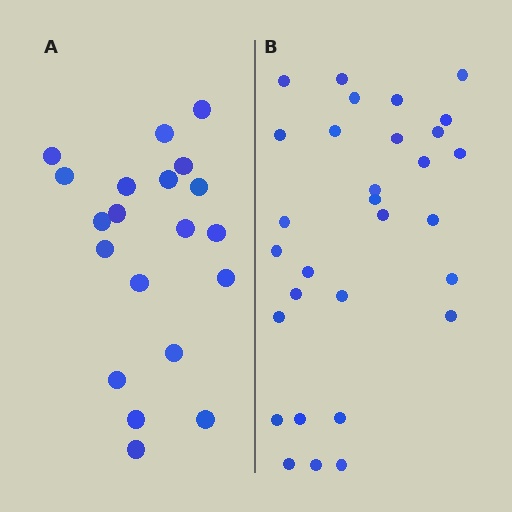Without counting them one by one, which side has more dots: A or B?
Region B (the right region) has more dots.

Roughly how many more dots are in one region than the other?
Region B has roughly 10 or so more dots than region A.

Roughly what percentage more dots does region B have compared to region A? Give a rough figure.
About 50% more.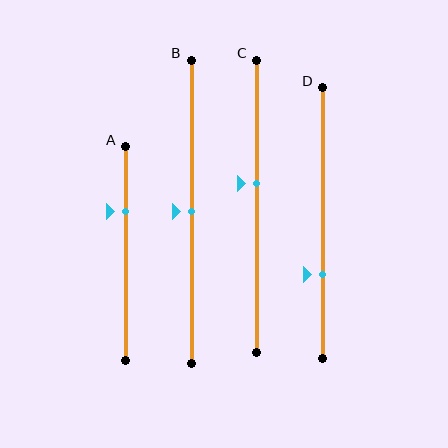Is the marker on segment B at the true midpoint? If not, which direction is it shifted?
Yes, the marker on segment B is at the true midpoint.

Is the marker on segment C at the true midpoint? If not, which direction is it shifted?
No, the marker on segment C is shifted upward by about 8% of the segment length.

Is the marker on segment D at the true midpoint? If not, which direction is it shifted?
No, the marker on segment D is shifted downward by about 19% of the segment length.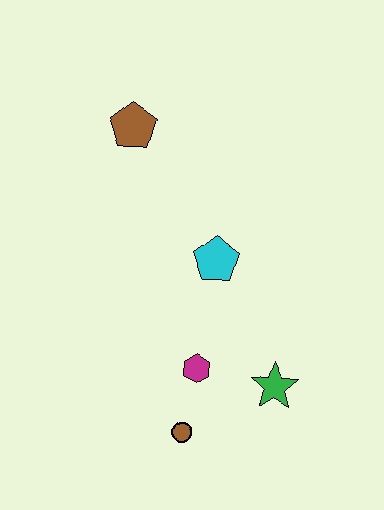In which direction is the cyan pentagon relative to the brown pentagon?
The cyan pentagon is below the brown pentagon.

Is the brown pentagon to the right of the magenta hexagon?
No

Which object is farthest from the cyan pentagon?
The brown circle is farthest from the cyan pentagon.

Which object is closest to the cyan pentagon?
The magenta hexagon is closest to the cyan pentagon.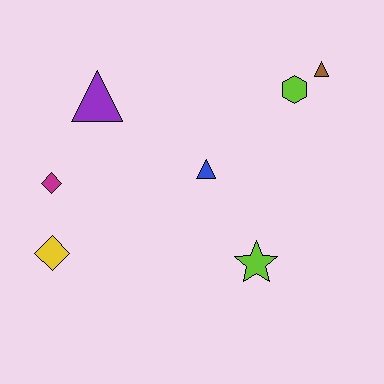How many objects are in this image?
There are 7 objects.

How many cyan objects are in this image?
There are no cyan objects.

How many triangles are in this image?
There are 3 triangles.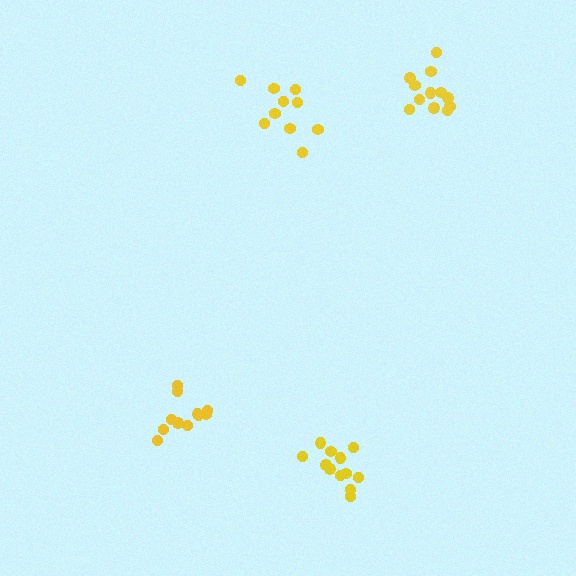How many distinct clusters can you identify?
There are 4 distinct clusters.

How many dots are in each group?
Group 1: 11 dots, Group 2: 12 dots, Group 3: 10 dots, Group 4: 12 dots (45 total).